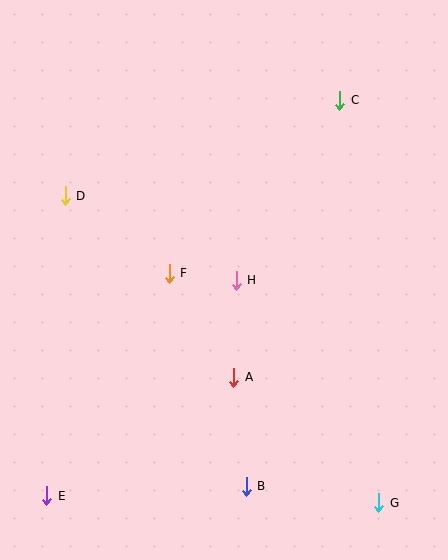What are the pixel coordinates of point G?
Point G is at (379, 503).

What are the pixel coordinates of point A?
Point A is at (234, 377).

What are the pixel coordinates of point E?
Point E is at (47, 496).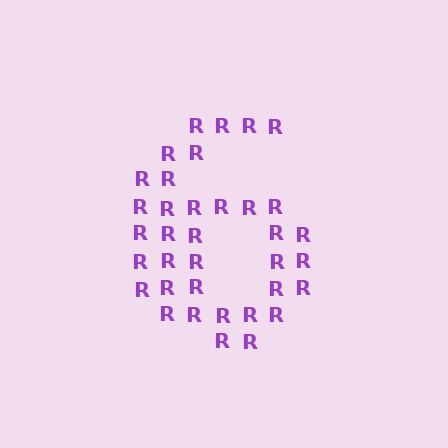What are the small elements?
The small elements are letter R's.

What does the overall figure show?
The overall figure shows the digit 6.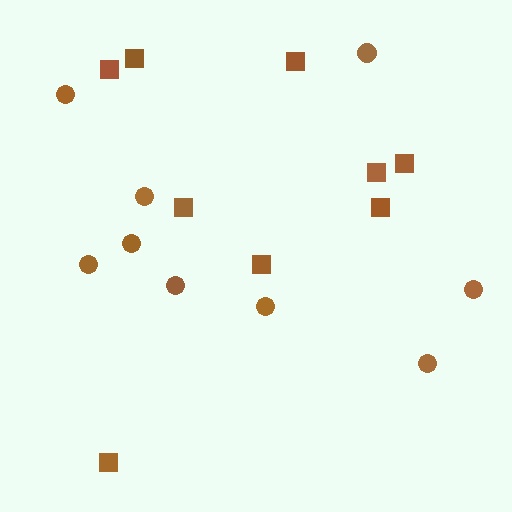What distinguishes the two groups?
There are 2 groups: one group of circles (9) and one group of squares (9).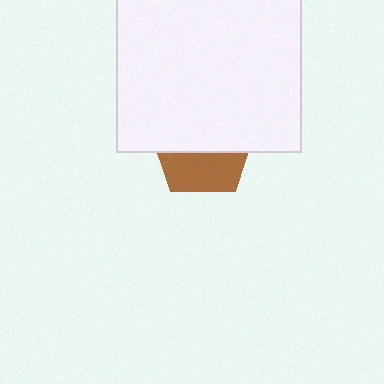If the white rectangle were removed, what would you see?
You would see the complete brown pentagon.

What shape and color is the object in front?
The object in front is a white rectangle.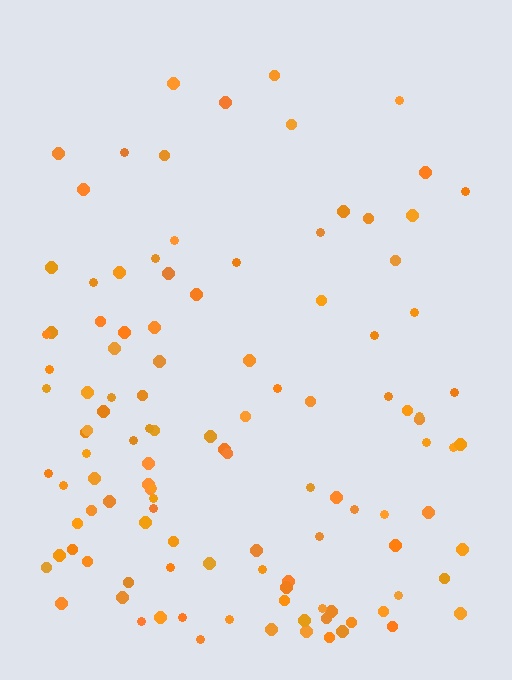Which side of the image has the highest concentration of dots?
The bottom.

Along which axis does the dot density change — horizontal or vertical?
Vertical.